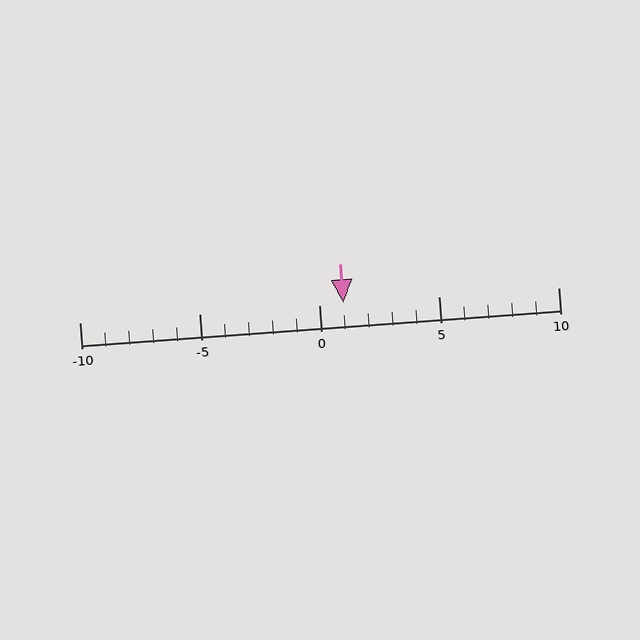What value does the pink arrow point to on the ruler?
The pink arrow points to approximately 1.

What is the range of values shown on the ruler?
The ruler shows values from -10 to 10.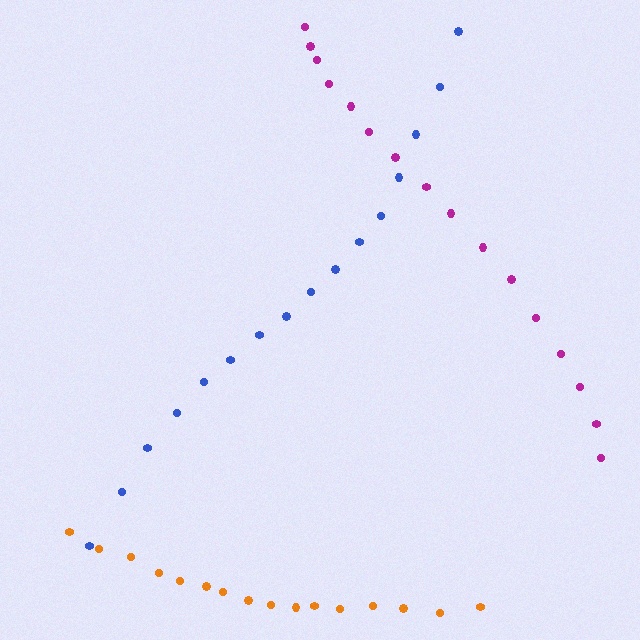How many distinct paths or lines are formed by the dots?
There are 3 distinct paths.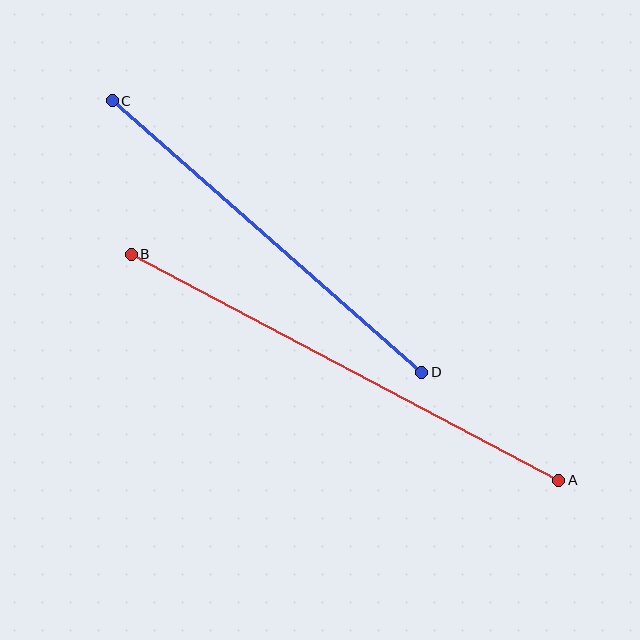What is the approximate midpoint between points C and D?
The midpoint is at approximately (267, 236) pixels.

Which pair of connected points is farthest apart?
Points A and B are farthest apart.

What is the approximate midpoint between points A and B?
The midpoint is at approximately (345, 367) pixels.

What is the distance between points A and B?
The distance is approximately 484 pixels.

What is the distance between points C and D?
The distance is approximately 412 pixels.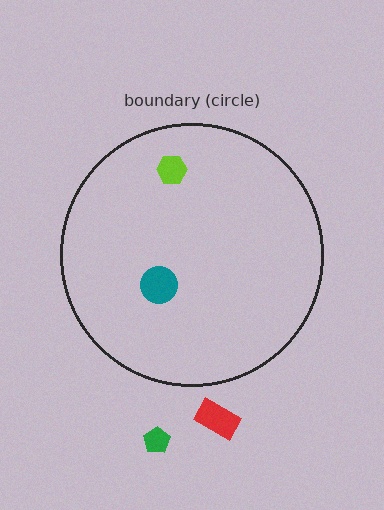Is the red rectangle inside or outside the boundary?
Outside.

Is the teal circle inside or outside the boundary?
Inside.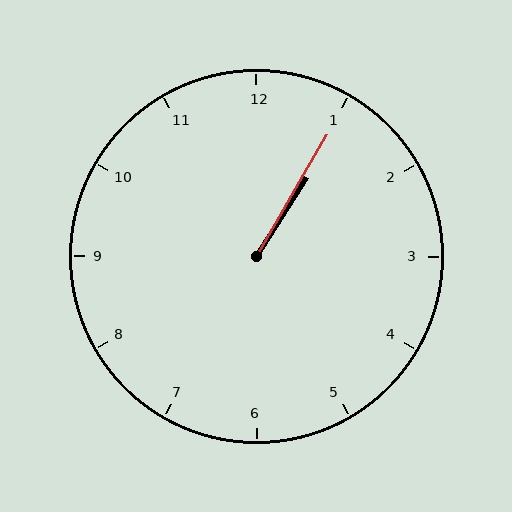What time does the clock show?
1:05.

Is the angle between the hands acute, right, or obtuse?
It is acute.